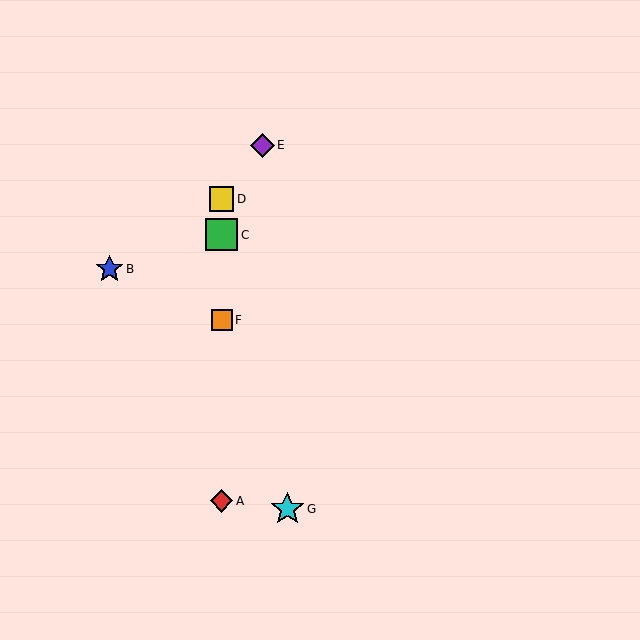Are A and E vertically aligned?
No, A is at x≈222 and E is at x≈262.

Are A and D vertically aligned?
Yes, both are at x≈222.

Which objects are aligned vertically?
Objects A, C, D, F are aligned vertically.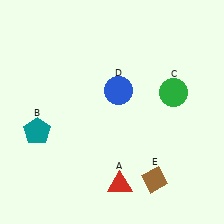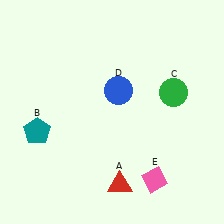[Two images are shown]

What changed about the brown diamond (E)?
In Image 1, E is brown. In Image 2, it changed to pink.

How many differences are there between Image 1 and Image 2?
There is 1 difference between the two images.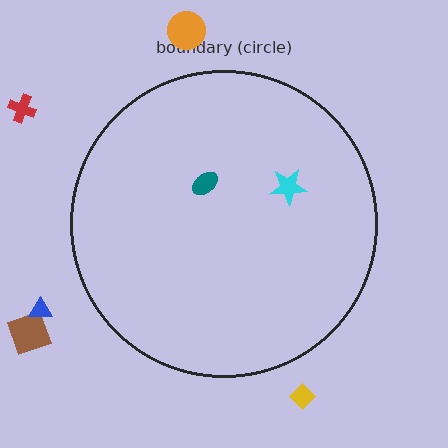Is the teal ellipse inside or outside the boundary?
Inside.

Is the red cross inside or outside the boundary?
Outside.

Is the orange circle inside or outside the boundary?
Outside.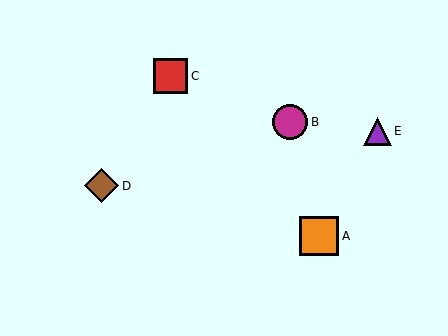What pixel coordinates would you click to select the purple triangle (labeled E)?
Click at (377, 131) to select the purple triangle E.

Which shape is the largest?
The orange square (labeled A) is the largest.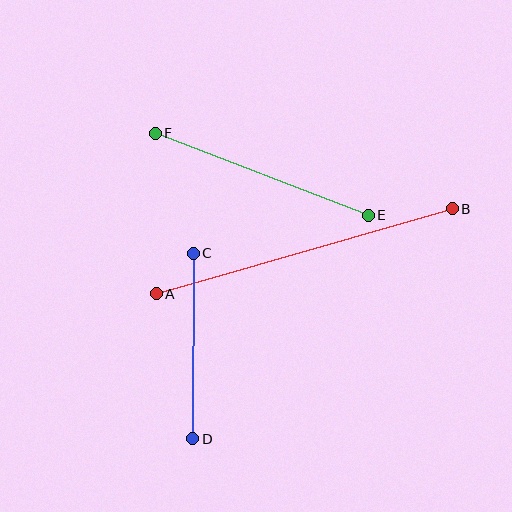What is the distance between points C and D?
The distance is approximately 185 pixels.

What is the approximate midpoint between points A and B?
The midpoint is at approximately (304, 251) pixels.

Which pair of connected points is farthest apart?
Points A and B are farthest apart.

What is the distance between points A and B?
The distance is approximately 308 pixels.